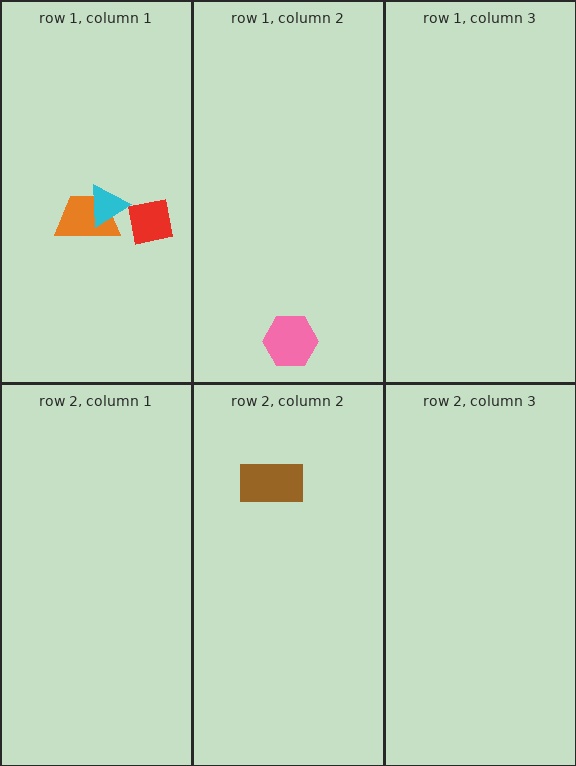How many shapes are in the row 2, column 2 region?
1.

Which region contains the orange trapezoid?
The row 1, column 1 region.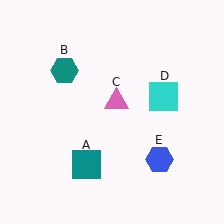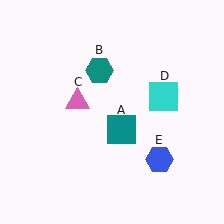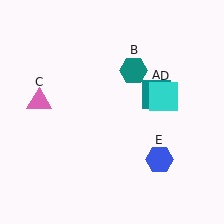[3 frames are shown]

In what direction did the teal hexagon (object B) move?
The teal hexagon (object B) moved right.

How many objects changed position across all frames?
3 objects changed position: teal square (object A), teal hexagon (object B), pink triangle (object C).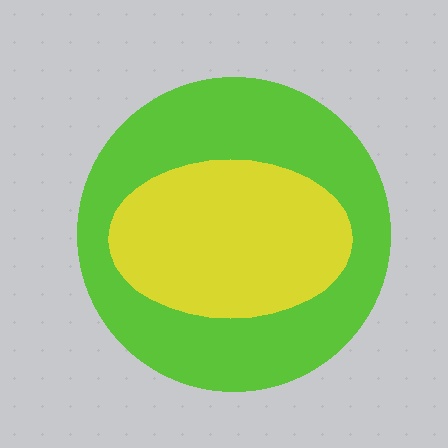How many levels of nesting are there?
2.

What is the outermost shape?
The lime circle.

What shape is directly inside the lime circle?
The yellow ellipse.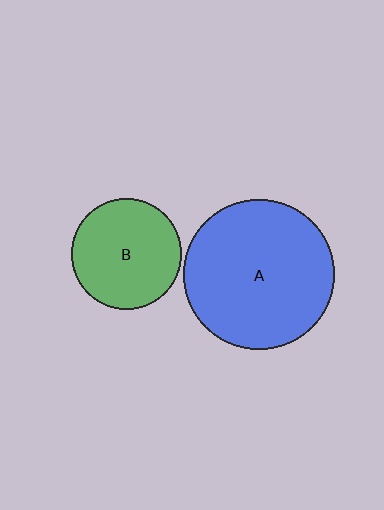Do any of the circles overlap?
No, none of the circles overlap.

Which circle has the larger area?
Circle A (blue).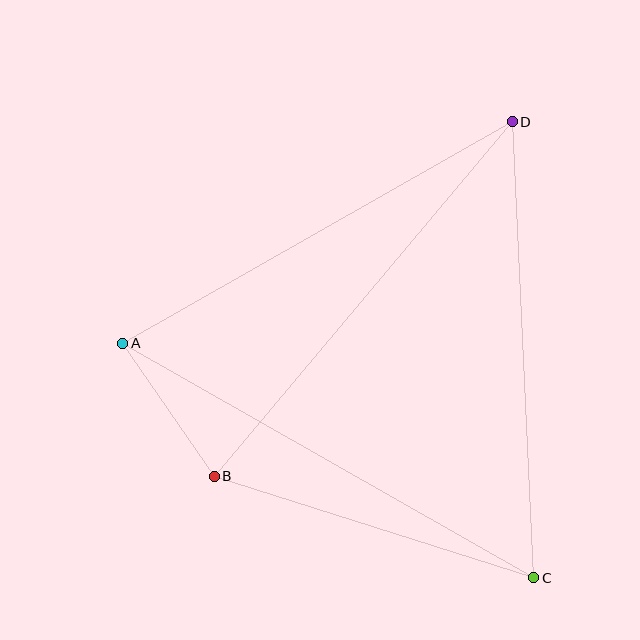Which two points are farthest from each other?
Points A and C are farthest from each other.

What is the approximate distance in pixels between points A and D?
The distance between A and D is approximately 448 pixels.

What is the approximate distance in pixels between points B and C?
The distance between B and C is approximately 335 pixels.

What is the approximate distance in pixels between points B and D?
The distance between B and D is approximately 463 pixels.